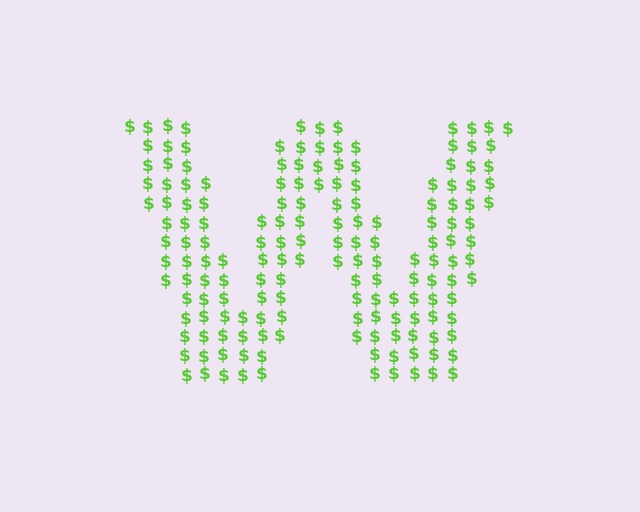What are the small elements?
The small elements are dollar signs.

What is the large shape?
The large shape is the letter W.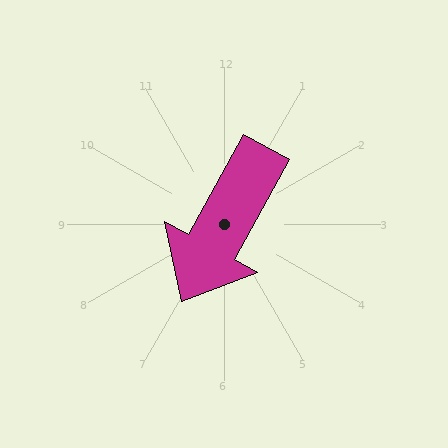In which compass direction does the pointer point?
Southwest.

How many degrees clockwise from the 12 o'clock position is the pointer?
Approximately 209 degrees.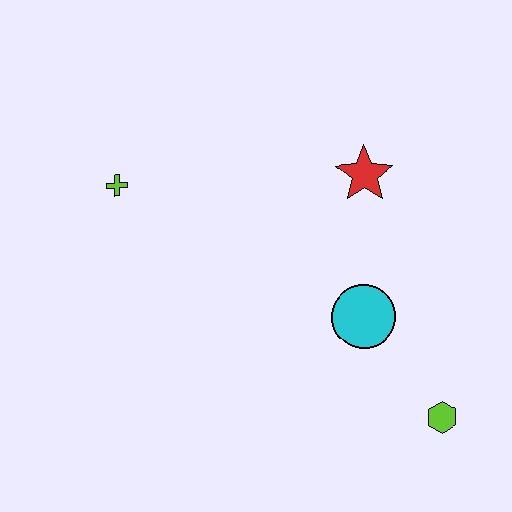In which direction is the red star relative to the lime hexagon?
The red star is above the lime hexagon.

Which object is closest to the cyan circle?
The lime hexagon is closest to the cyan circle.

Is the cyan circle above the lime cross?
No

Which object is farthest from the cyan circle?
The lime cross is farthest from the cyan circle.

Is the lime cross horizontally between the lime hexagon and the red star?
No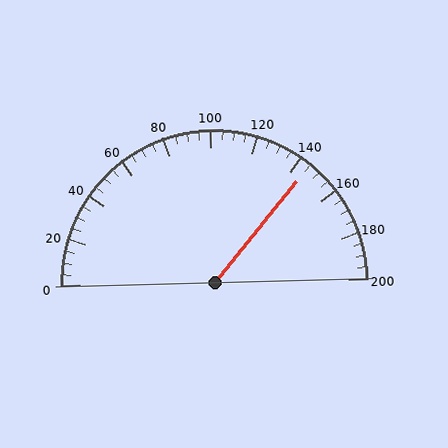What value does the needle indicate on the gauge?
The needle indicates approximately 145.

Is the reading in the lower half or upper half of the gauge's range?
The reading is in the upper half of the range (0 to 200).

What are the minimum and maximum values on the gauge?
The gauge ranges from 0 to 200.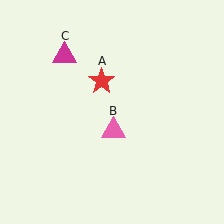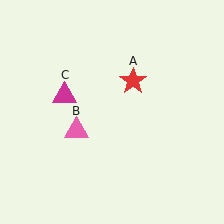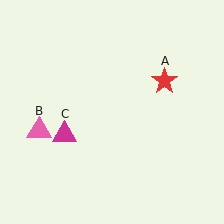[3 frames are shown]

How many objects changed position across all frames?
3 objects changed position: red star (object A), pink triangle (object B), magenta triangle (object C).